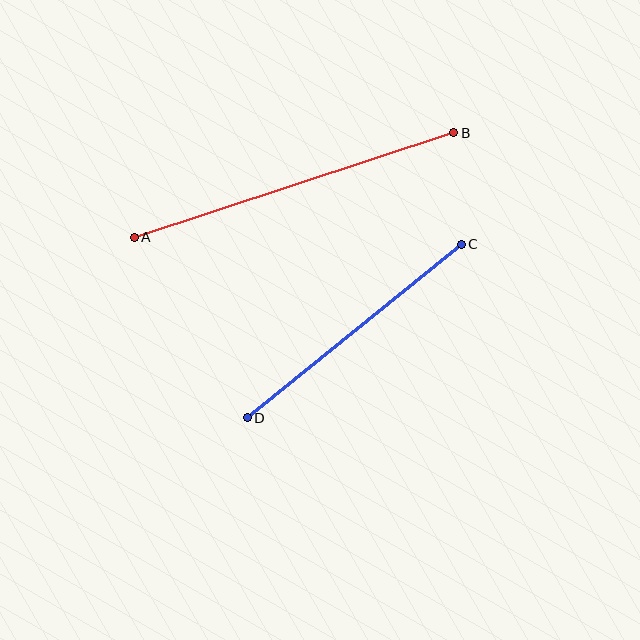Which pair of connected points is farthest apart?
Points A and B are farthest apart.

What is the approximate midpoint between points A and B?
The midpoint is at approximately (294, 185) pixels.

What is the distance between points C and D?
The distance is approximately 275 pixels.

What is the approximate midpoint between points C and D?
The midpoint is at approximately (354, 331) pixels.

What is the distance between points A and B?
The distance is approximately 336 pixels.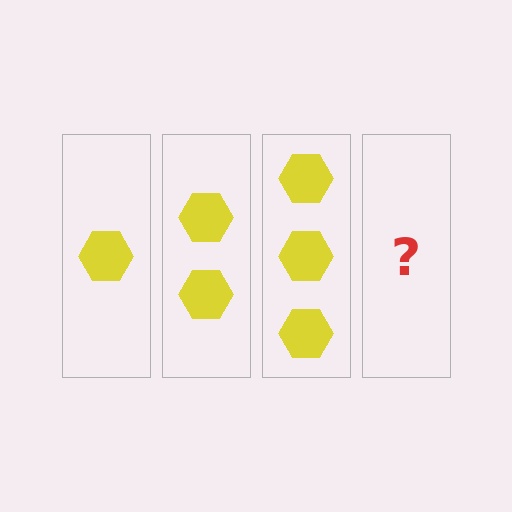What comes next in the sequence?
The next element should be 4 hexagons.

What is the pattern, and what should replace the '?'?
The pattern is that each step adds one more hexagon. The '?' should be 4 hexagons.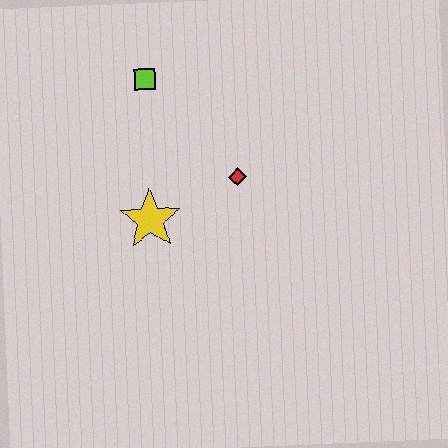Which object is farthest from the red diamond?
The lime square is farthest from the red diamond.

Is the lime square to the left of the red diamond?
Yes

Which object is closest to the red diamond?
The yellow star is closest to the red diamond.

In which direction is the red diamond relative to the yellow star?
The red diamond is to the right of the yellow star.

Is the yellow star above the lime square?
No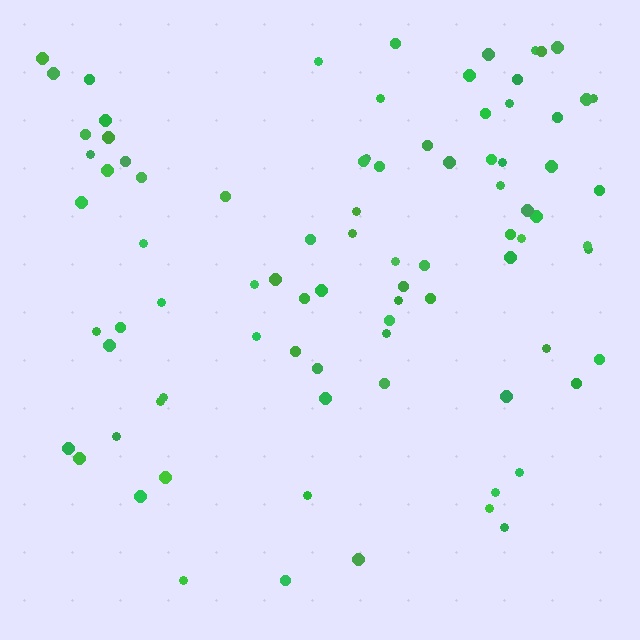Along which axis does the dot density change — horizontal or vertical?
Vertical.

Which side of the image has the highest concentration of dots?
The top.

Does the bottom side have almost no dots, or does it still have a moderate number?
Still a moderate number, just noticeably fewer than the top.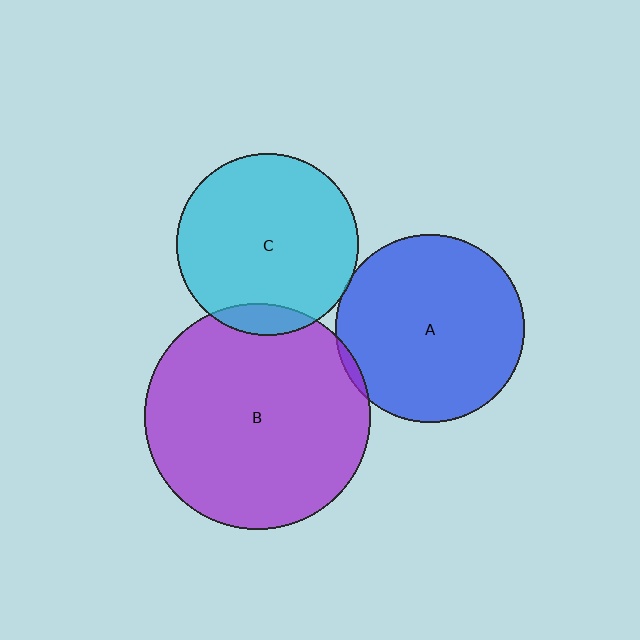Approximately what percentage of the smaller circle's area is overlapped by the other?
Approximately 5%.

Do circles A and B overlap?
Yes.